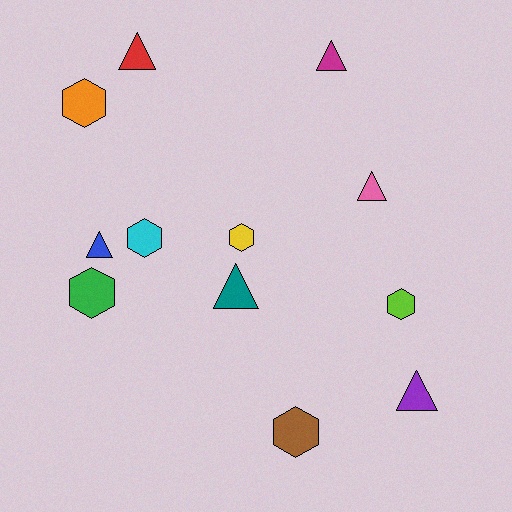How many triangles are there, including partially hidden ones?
There are 6 triangles.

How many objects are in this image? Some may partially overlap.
There are 12 objects.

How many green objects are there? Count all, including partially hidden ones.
There is 1 green object.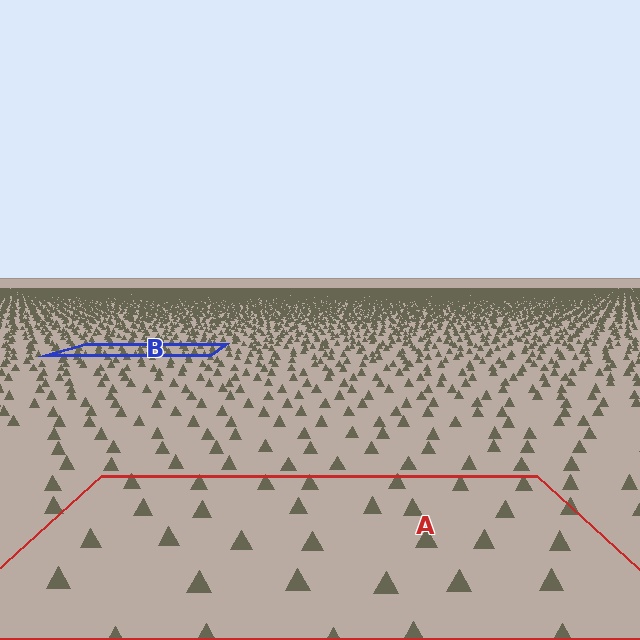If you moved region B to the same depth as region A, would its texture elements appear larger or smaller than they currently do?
They would appear larger. At a closer depth, the same texture elements are projected at a bigger on-screen size.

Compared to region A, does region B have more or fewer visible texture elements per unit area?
Region B has more texture elements per unit area — they are packed more densely because it is farther away.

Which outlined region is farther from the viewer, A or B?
Region B is farther from the viewer — the texture elements inside it appear smaller and more densely packed.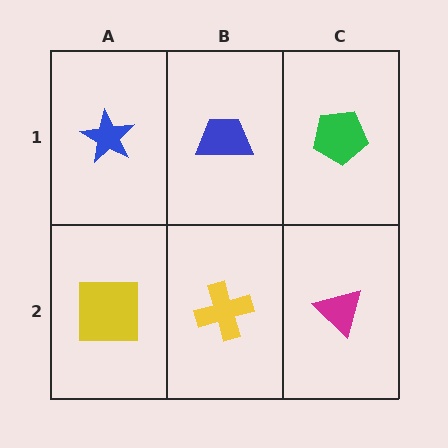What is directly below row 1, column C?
A magenta triangle.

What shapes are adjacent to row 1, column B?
A yellow cross (row 2, column B), a blue star (row 1, column A), a green pentagon (row 1, column C).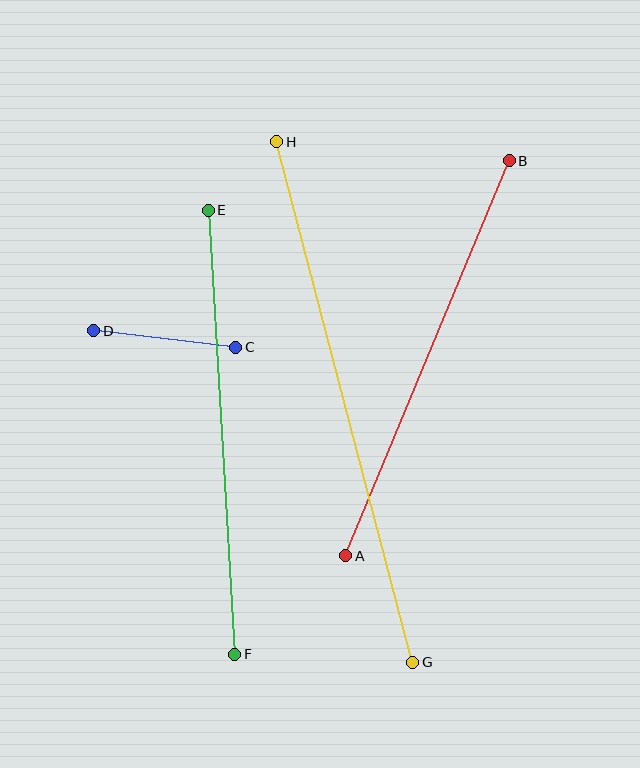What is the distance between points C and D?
The distance is approximately 143 pixels.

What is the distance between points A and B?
The distance is approximately 428 pixels.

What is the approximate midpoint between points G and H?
The midpoint is at approximately (345, 402) pixels.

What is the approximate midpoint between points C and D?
The midpoint is at approximately (165, 339) pixels.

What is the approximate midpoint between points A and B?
The midpoint is at approximately (428, 358) pixels.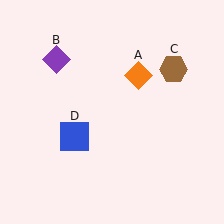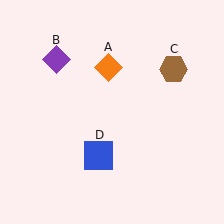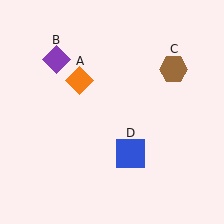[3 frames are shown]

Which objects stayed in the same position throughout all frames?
Purple diamond (object B) and brown hexagon (object C) remained stationary.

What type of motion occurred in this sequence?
The orange diamond (object A), blue square (object D) rotated counterclockwise around the center of the scene.